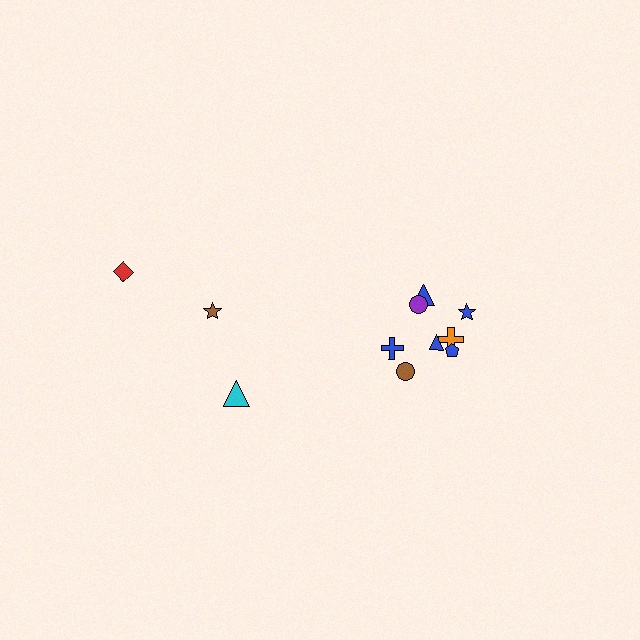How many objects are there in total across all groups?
There are 11 objects.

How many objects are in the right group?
There are 8 objects.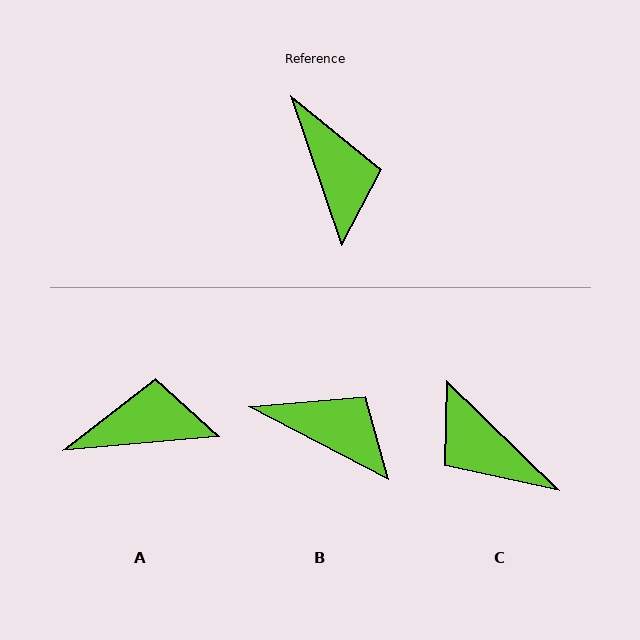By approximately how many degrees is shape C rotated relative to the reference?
Approximately 153 degrees clockwise.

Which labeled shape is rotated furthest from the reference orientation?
C, about 153 degrees away.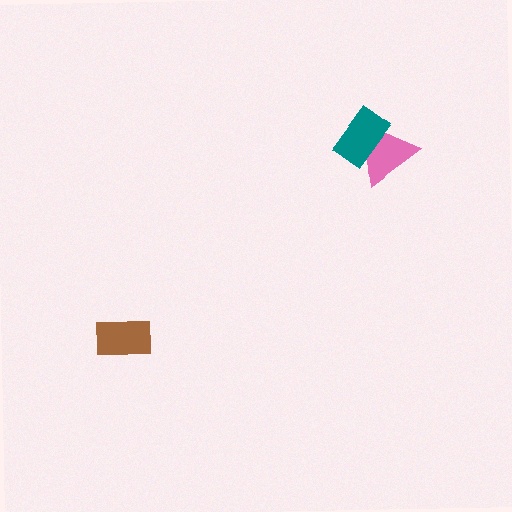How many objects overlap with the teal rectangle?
1 object overlaps with the teal rectangle.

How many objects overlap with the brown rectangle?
0 objects overlap with the brown rectangle.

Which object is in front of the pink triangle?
The teal rectangle is in front of the pink triangle.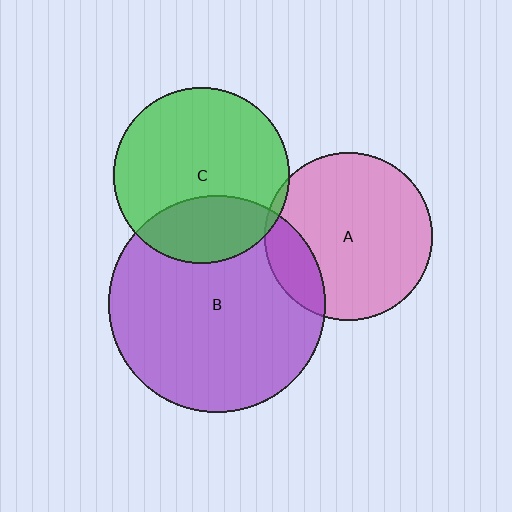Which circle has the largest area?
Circle B (purple).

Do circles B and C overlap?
Yes.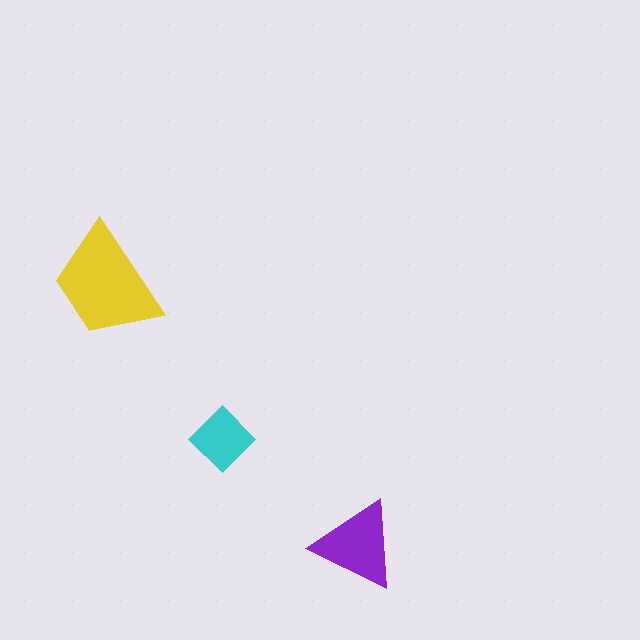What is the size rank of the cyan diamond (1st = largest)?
3rd.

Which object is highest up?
The yellow trapezoid is topmost.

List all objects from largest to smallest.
The yellow trapezoid, the purple triangle, the cyan diamond.